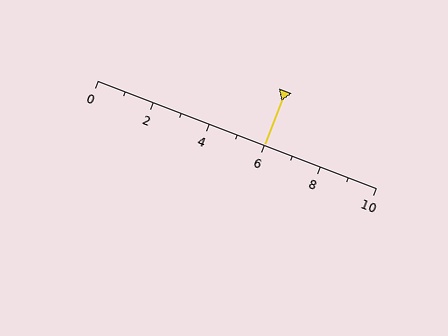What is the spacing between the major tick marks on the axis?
The major ticks are spaced 2 apart.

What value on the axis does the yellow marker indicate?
The marker indicates approximately 6.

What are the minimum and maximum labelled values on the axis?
The axis runs from 0 to 10.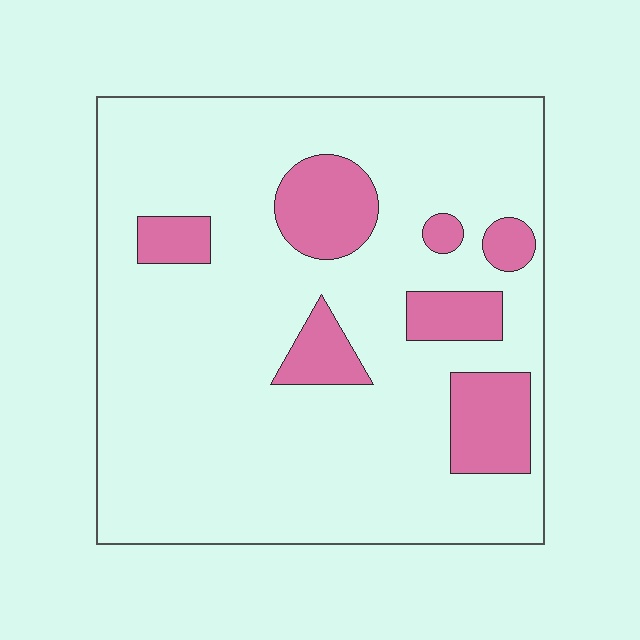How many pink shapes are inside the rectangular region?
7.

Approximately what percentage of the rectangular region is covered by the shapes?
Approximately 15%.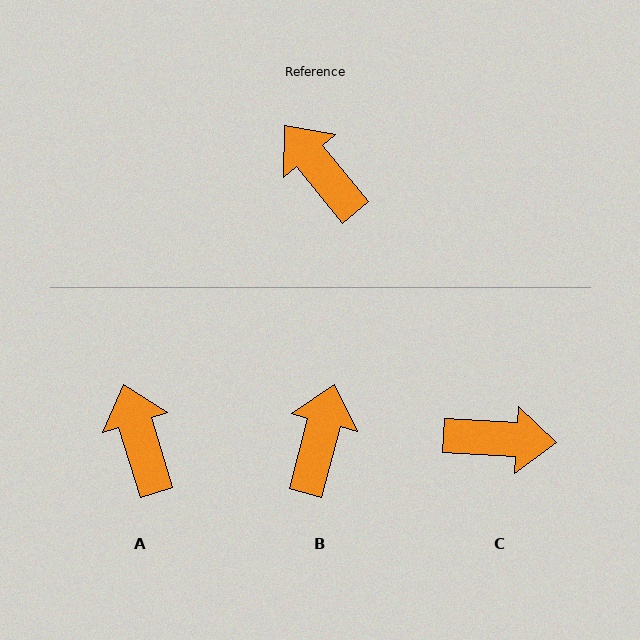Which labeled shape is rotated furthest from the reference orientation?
C, about 133 degrees away.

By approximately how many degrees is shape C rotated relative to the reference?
Approximately 133 degrees clockwise.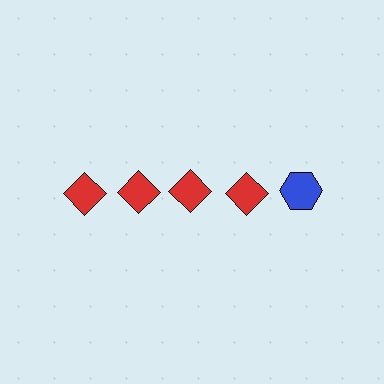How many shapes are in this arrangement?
There are 5 shapes arranged in a grid pattern.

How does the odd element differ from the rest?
It differs in both color (blue instead of red) and shape (hexagon instead of diamond).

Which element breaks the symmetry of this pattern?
The blue hexagon in the top row, rightmost column breaks the symmetry. All other shapes are red diamonds.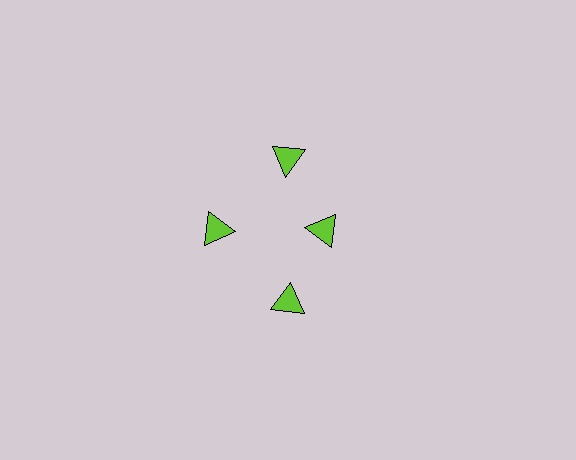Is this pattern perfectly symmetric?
No. The 4 lime triangles are arranged in a ring, but one element near the 3 o'clock position is pulled inward toward the center, breaking the 4-fold rotational symmetry.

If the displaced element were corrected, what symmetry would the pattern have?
It would have 4-fold rotational symmetry — the pattern would map onto itself every 90 degrees.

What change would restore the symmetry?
The symmetry would be restored by moving it outward, back onto the ring so that all 4 triangles sit at equal angles and equal distance from the center.